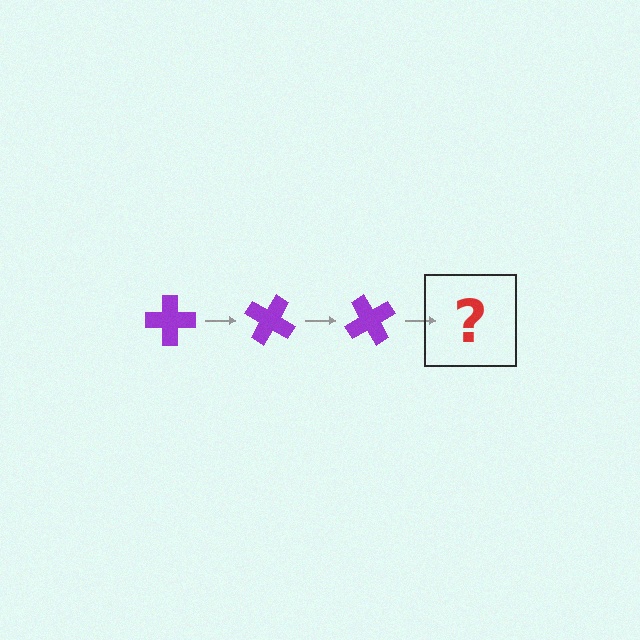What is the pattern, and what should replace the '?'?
The pattern is that the cross rotates 30 degrees each step. The '?' should be a purple cross rotated 90 degrees.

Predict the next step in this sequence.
The next step is a purple cross rotated 90 degrees.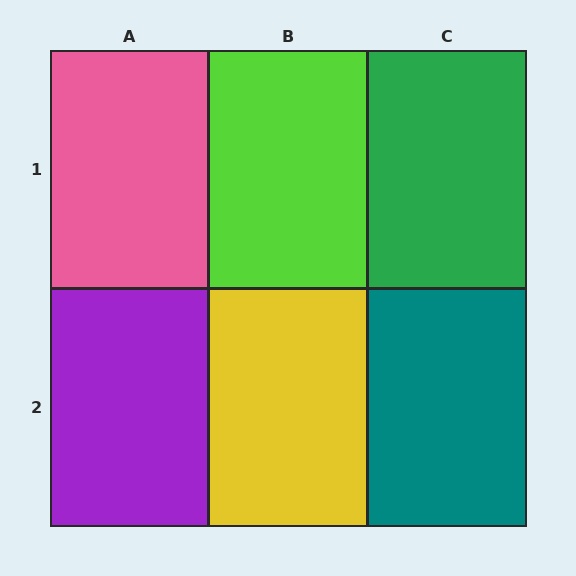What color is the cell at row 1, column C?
Green.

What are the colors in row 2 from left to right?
Purple, yellow, teal.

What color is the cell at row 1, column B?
Lime.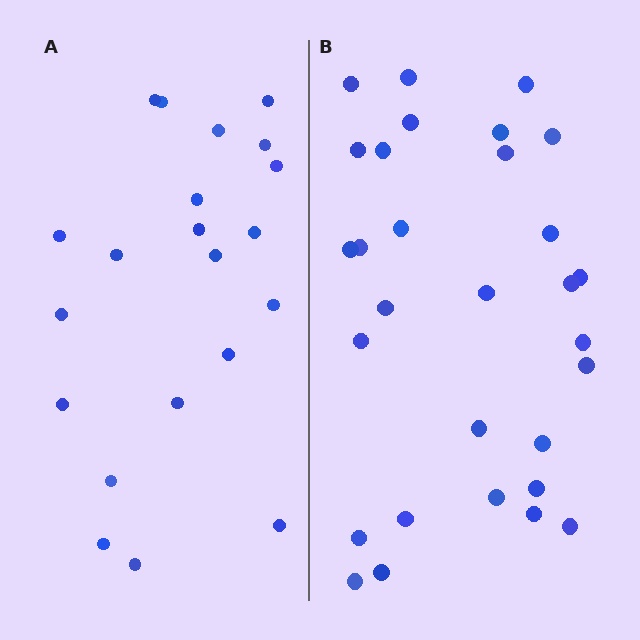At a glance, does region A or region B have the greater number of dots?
Region B (the right region) has more dots.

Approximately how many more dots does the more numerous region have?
Region B has roughly 8 or so more dots than region A.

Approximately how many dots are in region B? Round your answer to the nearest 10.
About 30 dots.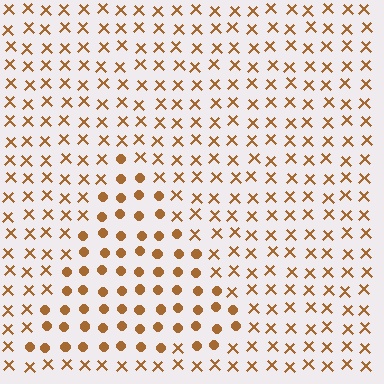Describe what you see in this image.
The image is filled with small brown elements arranged in a uniform grid. A triangle-shaped region contains circles, while the surrounding area contains X marks. The boundary is defined purely by the change in element shape.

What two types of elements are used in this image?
The image uses circles inside the triangle region and X marks outside it.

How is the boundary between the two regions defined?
The boundary is defined by a change in element shape: circles inside vs. X marks outside. All elements share the same color and spacing.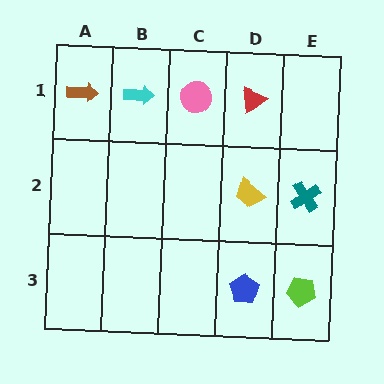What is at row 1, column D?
A red triangle.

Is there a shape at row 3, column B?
No, that cell is empty.